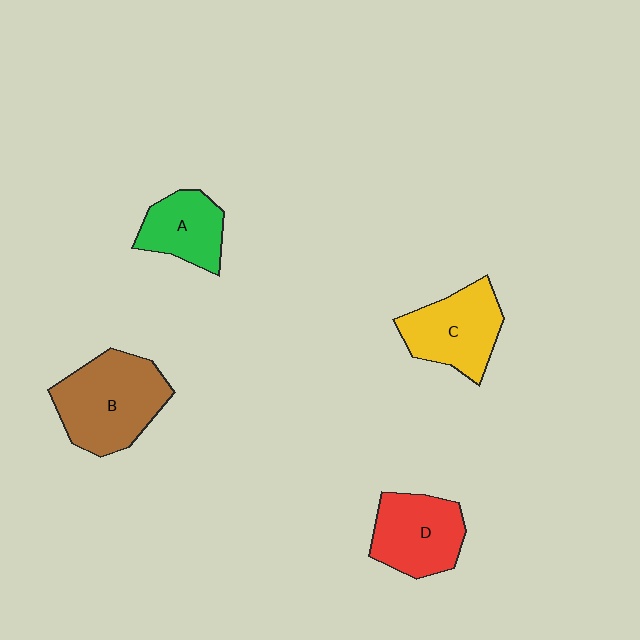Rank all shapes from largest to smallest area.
From largest to smallest: B (brown), C (yellow), D (red), A (green).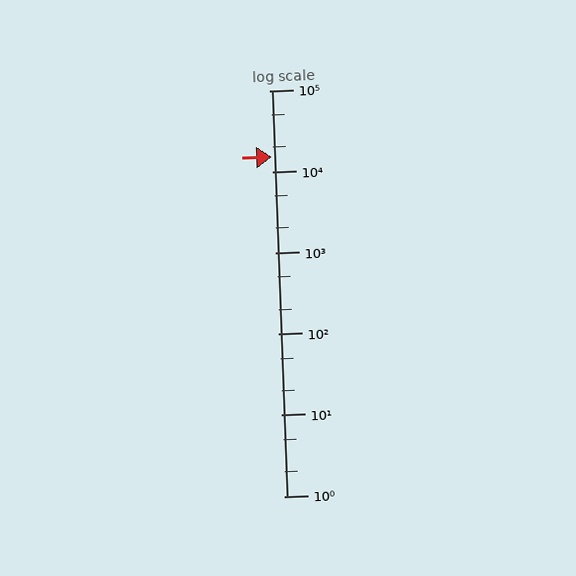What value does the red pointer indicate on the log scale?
The pointer indicates approximately 15000.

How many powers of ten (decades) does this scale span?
The scale spans 5 decades, from 1 to 100000.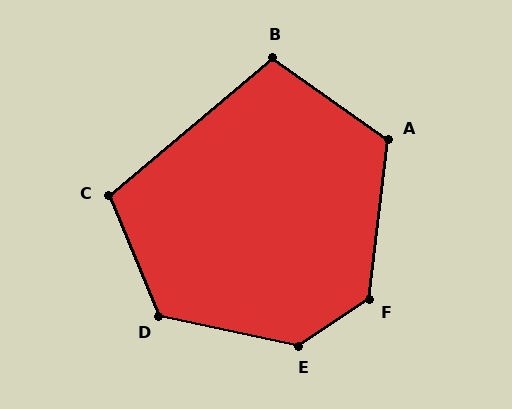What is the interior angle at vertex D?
Approximately 125 degrees (obtuse).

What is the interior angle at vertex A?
Approximately 118 degrees (obtuse).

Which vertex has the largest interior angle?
E, at approximately 134 degrees.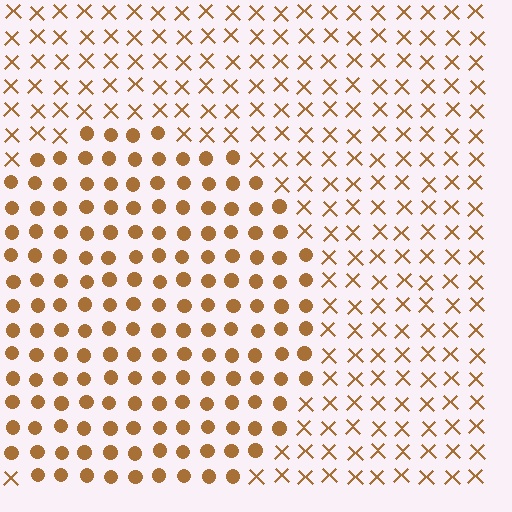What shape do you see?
I see a circle.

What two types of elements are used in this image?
The image uses circles inside the circle region and X marks outside it.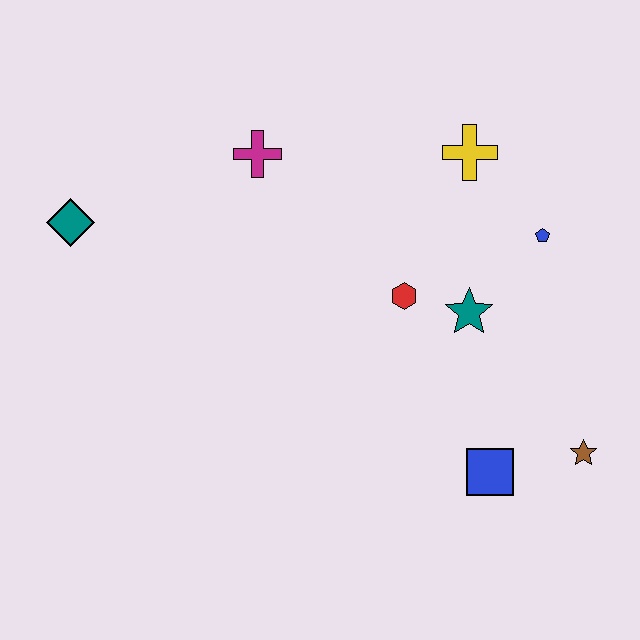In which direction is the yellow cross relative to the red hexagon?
The yellow cross is above the red hexagon.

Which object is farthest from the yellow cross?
The teal diamond is farthest from the yellow cross.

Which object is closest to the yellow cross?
The blue pentagon is closest to the yellow cross.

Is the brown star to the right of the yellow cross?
Yes